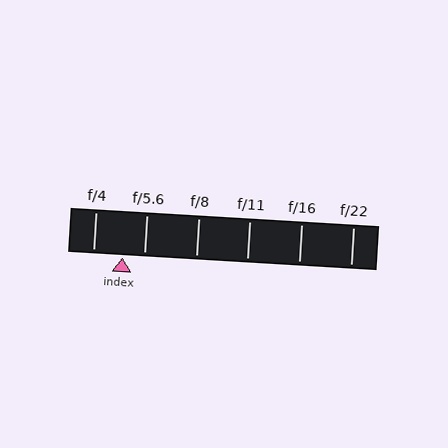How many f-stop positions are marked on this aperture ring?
There are 6 f-stop positions marked.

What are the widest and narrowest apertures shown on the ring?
The widest aperture shown is f/4 and the narrowest is f/22.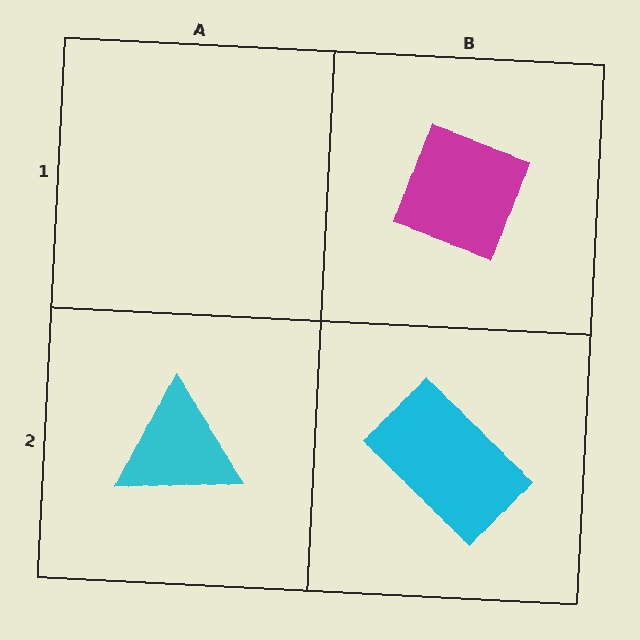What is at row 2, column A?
A cyan triangle.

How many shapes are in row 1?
1 shape.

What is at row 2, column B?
A cyan rectangle.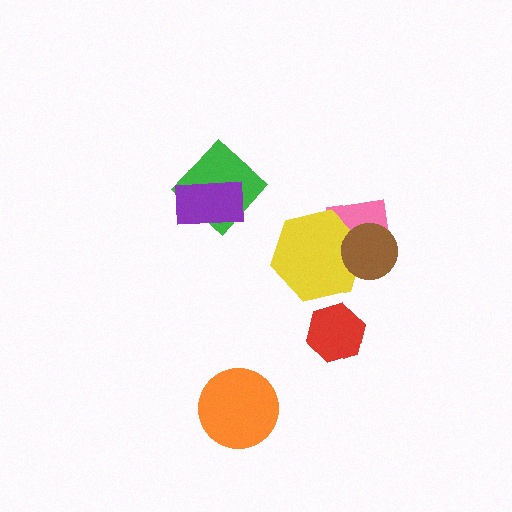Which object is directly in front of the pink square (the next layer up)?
The yellow hexagon is directly in front of the pink square.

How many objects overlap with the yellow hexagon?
2 objects overlap with the yellow hexagon.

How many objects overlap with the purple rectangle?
1 object overlaps with the purple rectangle.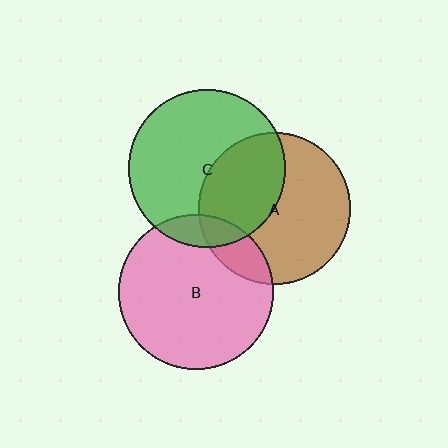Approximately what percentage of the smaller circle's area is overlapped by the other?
Approximately 10%.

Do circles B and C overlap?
Yes.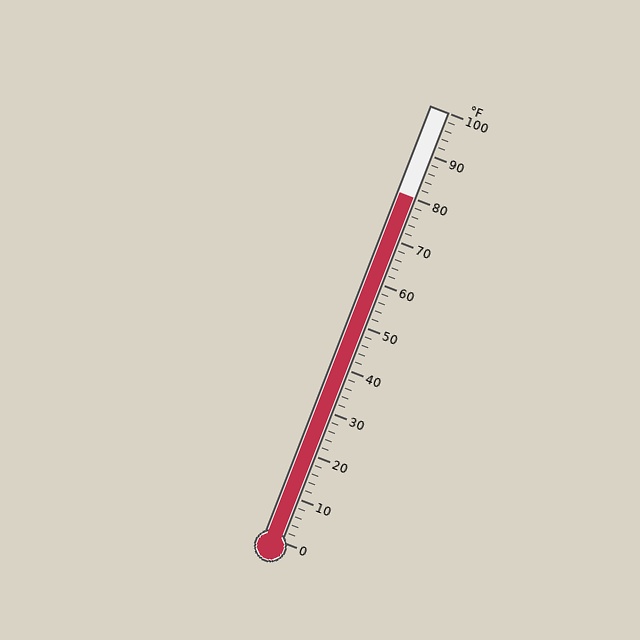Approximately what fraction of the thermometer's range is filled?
The thermometer is filled to approximately 80% of its range.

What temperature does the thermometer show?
The thermometer shows approximately 80°F.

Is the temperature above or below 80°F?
The temperature is at 80°F.